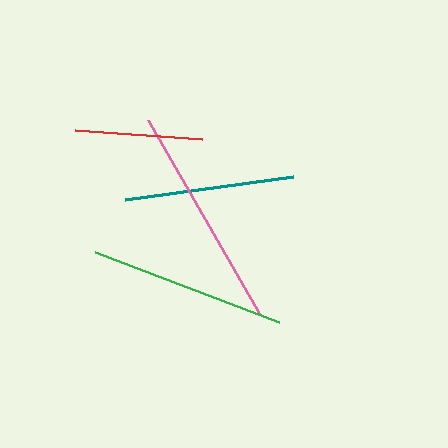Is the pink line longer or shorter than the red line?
The pink line is longer than the red line.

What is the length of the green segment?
The green segment is approximately 197 pixels long.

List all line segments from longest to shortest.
From longest to shortest: pink, green, teal, red.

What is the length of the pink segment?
The pink segment is approximately 223 pixels long.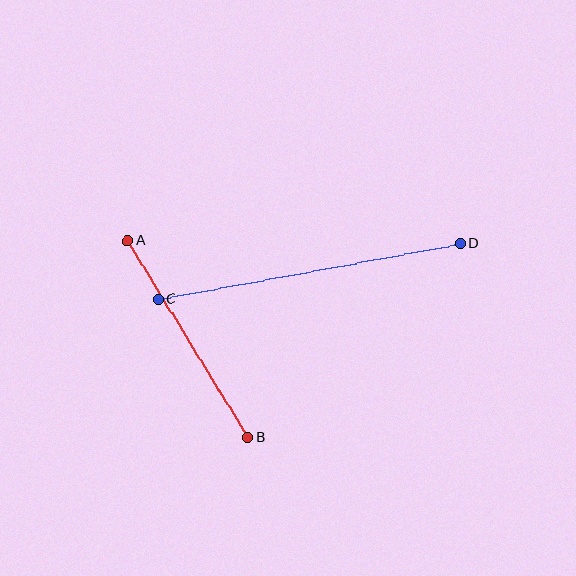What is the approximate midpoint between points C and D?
The midpoint is at approximately (309, 271) pixels.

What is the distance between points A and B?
The distance is approximately 230 pixels.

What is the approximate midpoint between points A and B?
The midpoint is at approximately (188, 339) pixels.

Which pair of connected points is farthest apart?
Points C and D are farthest apart.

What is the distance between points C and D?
The distance is approximately 307 pixels.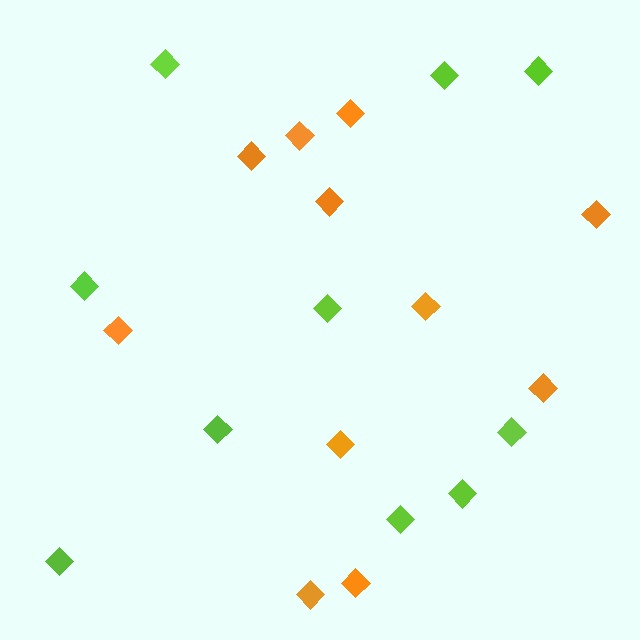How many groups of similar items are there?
There are 2 groups: one group of orange diamonds (11) and one group of lime diamonds (10).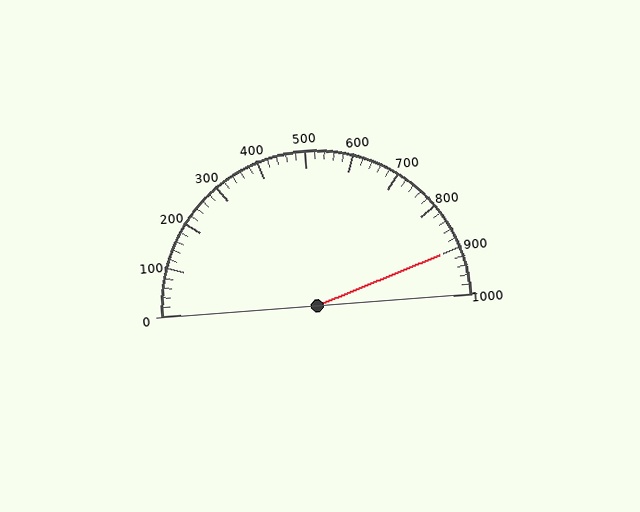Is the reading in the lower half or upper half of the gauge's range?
The reading is in the upper half of the range (0 to 1000).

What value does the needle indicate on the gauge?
The needle indicates approximately 900.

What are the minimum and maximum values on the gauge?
The gauge ranges from 0 to 1000.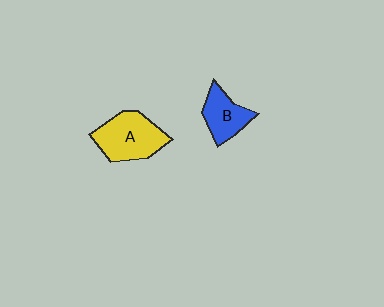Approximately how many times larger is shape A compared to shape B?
Approximately 1.5 times.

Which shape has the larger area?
Shape A (yellow).